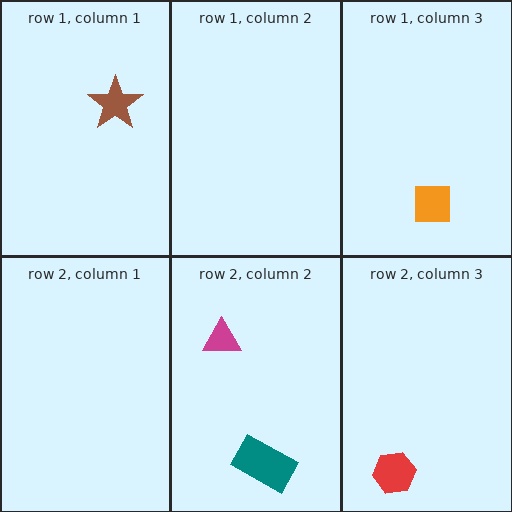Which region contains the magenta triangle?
The row 2, column 2 region.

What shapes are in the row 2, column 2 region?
The magenta triangle, the teal rectangle.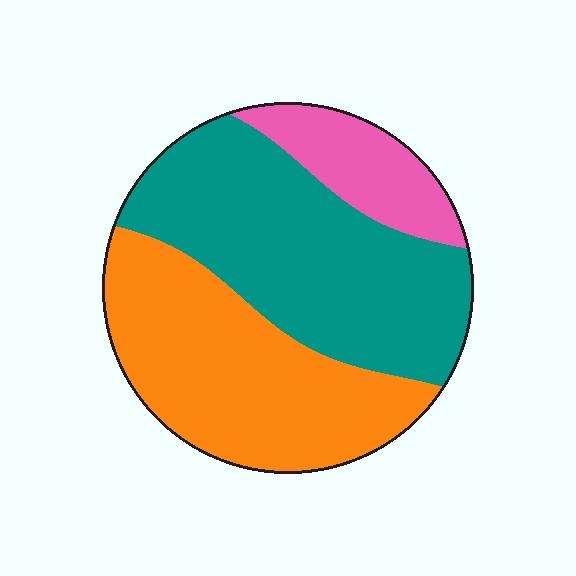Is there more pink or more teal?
Teal.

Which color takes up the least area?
Pink, at roughly 15%.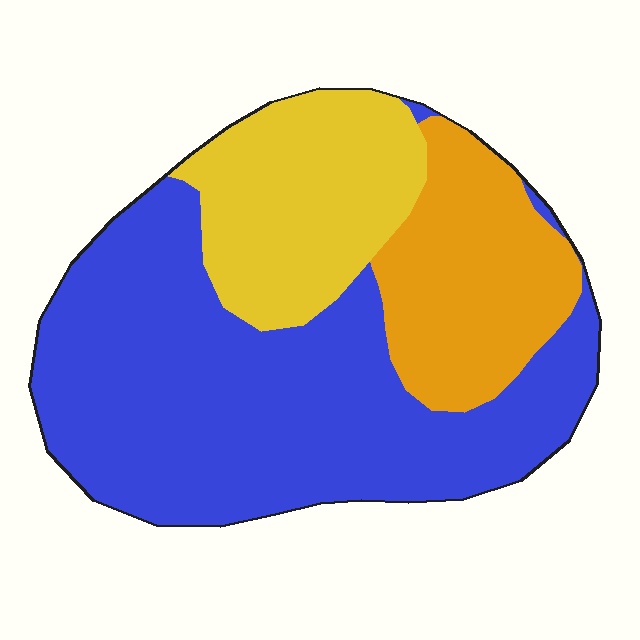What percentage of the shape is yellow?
Yellow takes up about one fifth (1/5) of the shape.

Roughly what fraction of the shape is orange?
Orange takes up about one fifth (1/5) of the shape.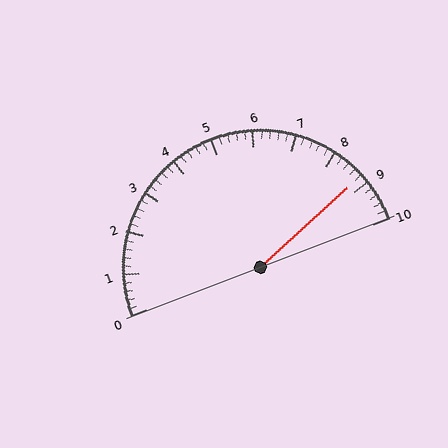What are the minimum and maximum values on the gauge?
The gauge ranges from 0 to 10.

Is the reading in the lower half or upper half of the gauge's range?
The reading is in the upper half of the range (0 to 10).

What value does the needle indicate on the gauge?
The needle indicates approximately 8.8.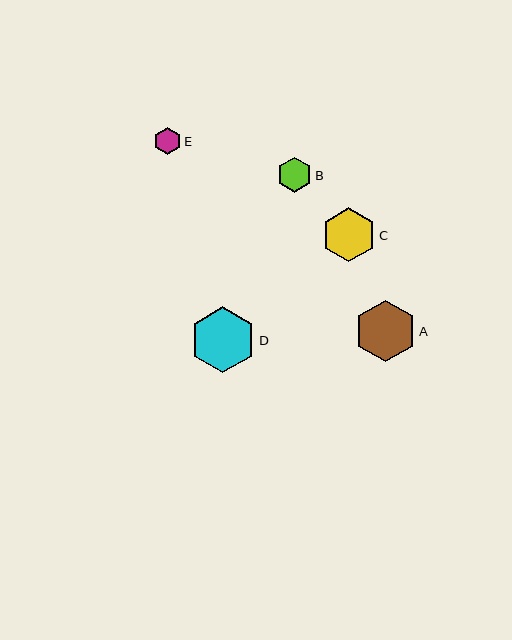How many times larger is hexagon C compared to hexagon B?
Hexagon C is approximately 1.5 times the size of hexagon B.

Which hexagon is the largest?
Hexagon D is the largest with a size of approximately 66 pixels.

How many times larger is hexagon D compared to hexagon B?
Hexagon D is approximately 1.9 times the size of hexagon B.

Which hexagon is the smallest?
Hexagon E is the smallest with a size of approximately 27 pixels.